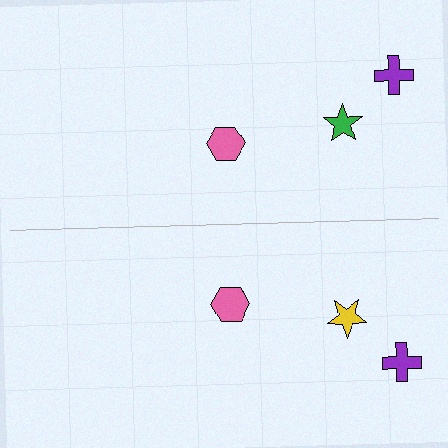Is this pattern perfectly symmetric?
No, the pattern is not perfectly symmetric. The yellow star on the bottom side breaks the symmetry — its mirror counterpart is green.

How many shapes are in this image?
There are 6 shapes in this image.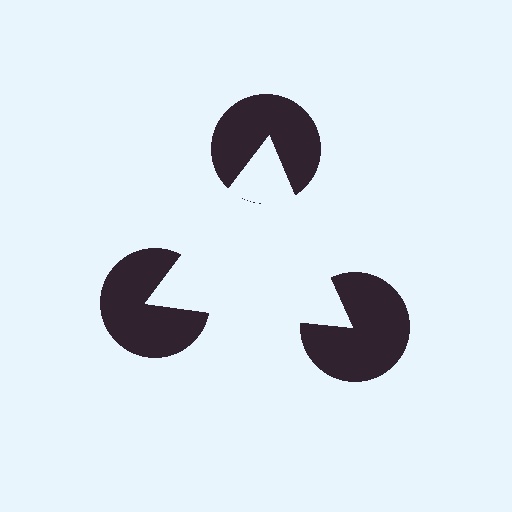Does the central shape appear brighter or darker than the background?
It typically appears slightly brighter than the background, even though no actual brightness change is drawn.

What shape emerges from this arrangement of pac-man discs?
An illusory triangle — its edges are inferred from the aligned wedge cuts in the pac-man discs, not physically drawn.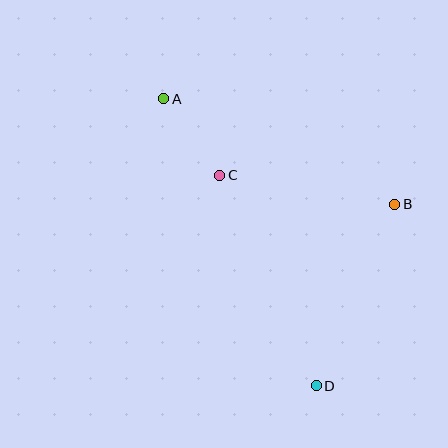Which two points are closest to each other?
Points A and C are closest to each other.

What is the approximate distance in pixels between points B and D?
The distance between B and D is approximately 198 pixels.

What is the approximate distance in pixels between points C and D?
The distance between C and D is approximately 231 pixels.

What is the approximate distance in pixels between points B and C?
The distance between B and C is approximately 178 pixels.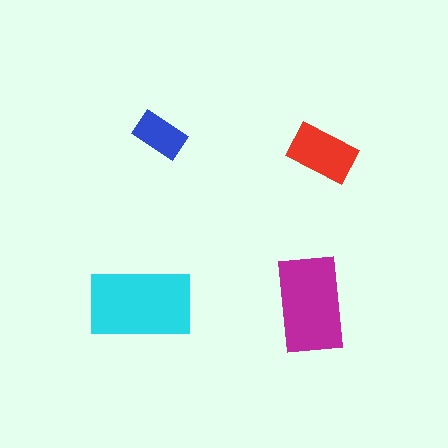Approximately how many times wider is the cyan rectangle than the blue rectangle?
About 2 times wider.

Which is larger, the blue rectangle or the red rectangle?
The red one.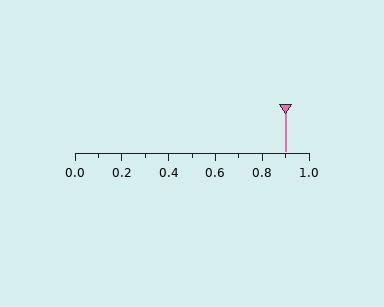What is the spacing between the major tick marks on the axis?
The major ticks are spaced 0.2 apart.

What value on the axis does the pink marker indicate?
The marker indicates approximately 0.9.